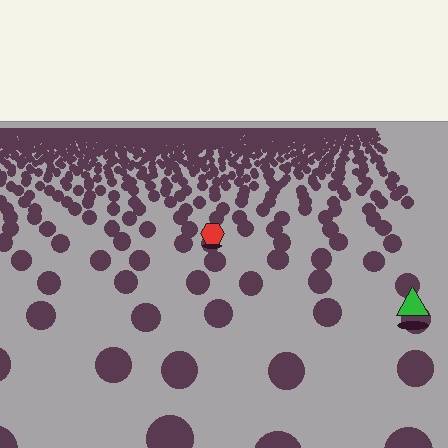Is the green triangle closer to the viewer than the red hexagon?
Yes. The green triangle is closer — you can tell from the texture gradient: the ground texture is coarser near it.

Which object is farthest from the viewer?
The red hexagon is farthest from the viewer. It appears smaller and the ground texture around it is denser.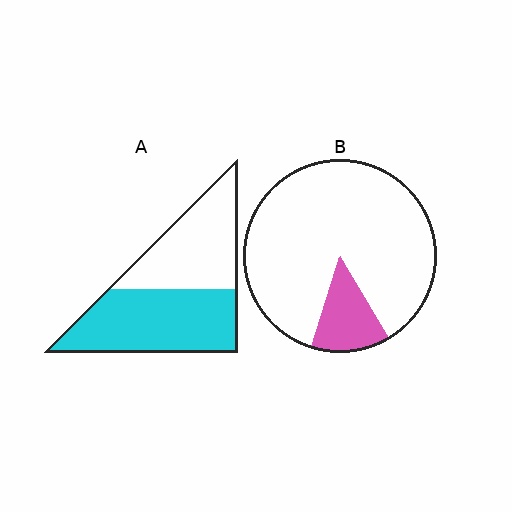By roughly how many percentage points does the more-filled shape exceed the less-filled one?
By roughly 40 percentage points (A over B).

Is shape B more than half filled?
No.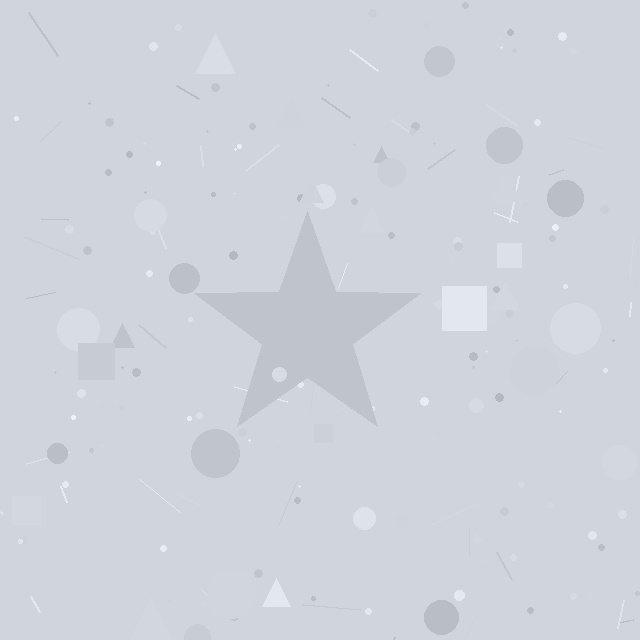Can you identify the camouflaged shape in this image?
The camouflaged shape is a star.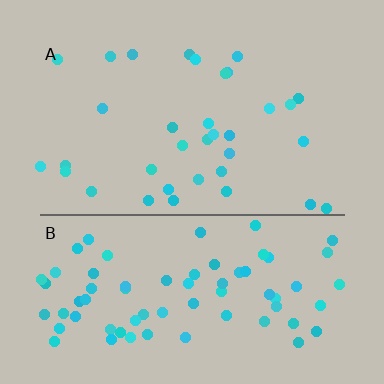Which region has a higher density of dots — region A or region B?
B (the bottom).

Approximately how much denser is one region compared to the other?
Approximately 2.1× — region B over region A.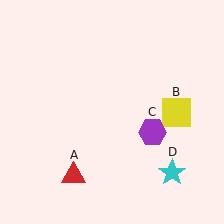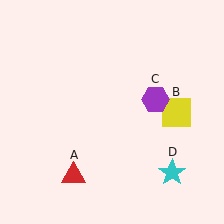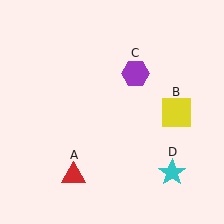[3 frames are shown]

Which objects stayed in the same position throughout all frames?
Red triangle (object A) and yellow square (object B) and cyan star (object D) remained stationary.